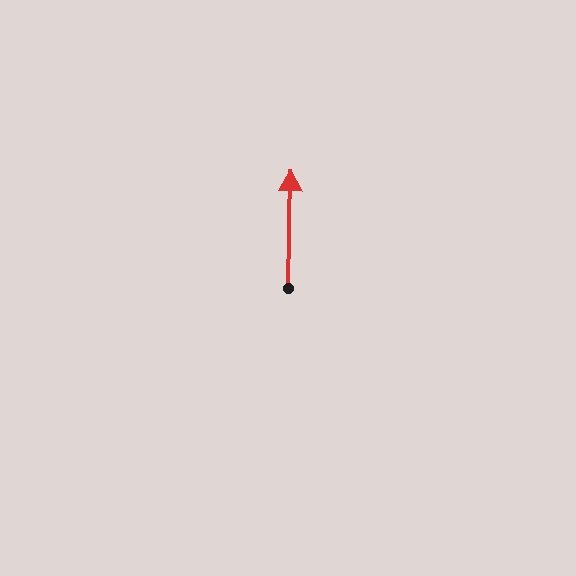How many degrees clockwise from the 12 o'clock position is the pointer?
Approximately 1 degrees.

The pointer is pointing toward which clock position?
Roughly 12 o'clock.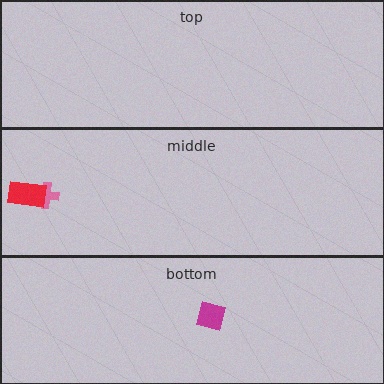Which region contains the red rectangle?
The middle region.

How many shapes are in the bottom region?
1.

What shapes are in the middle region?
The pink cross, the red rectangle.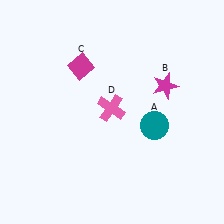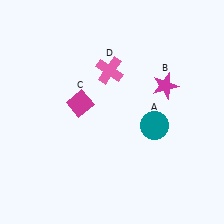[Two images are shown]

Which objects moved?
The objects that moved are: the magenta diamond (C), the pink cross (D).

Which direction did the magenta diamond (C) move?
The magenta diamond (C) moved down.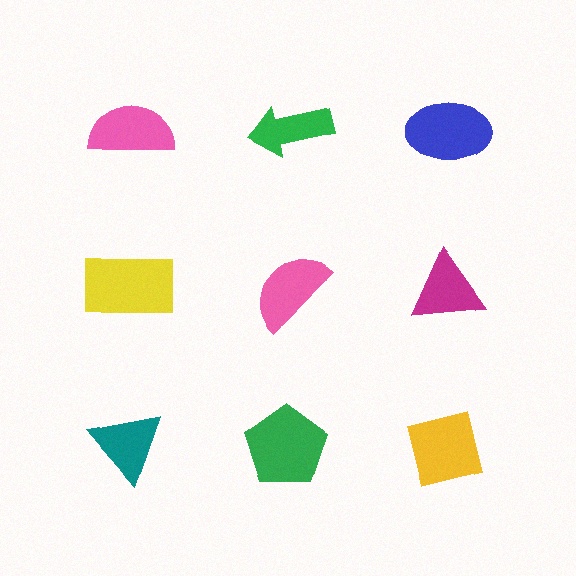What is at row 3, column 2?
A green pentagon.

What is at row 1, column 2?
A green arrow.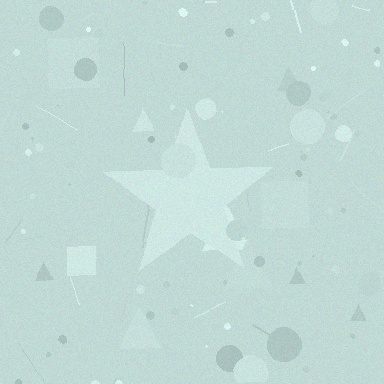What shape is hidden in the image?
A star is hidden in the image.